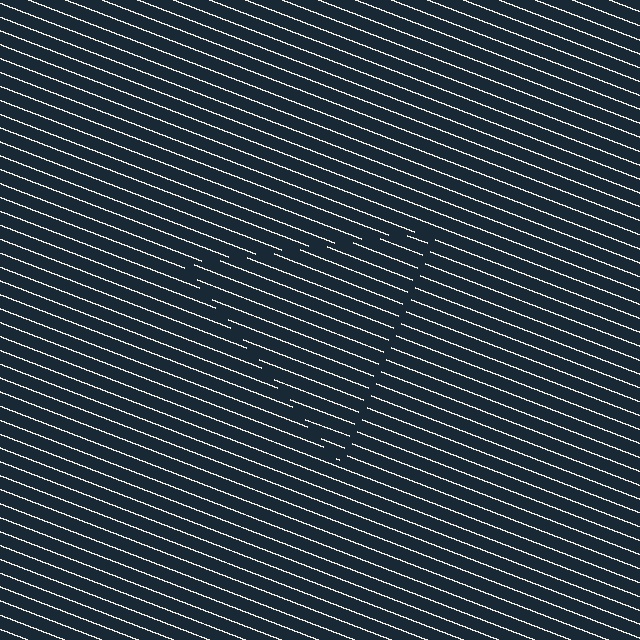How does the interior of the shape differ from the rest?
The interior of the shape contains the same grating, shifted by half a period — the contour is defined by the phase discontinuity where line-ends from the inner and outer gratings abut.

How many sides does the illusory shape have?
3 sides — the line-ends trace a triangle.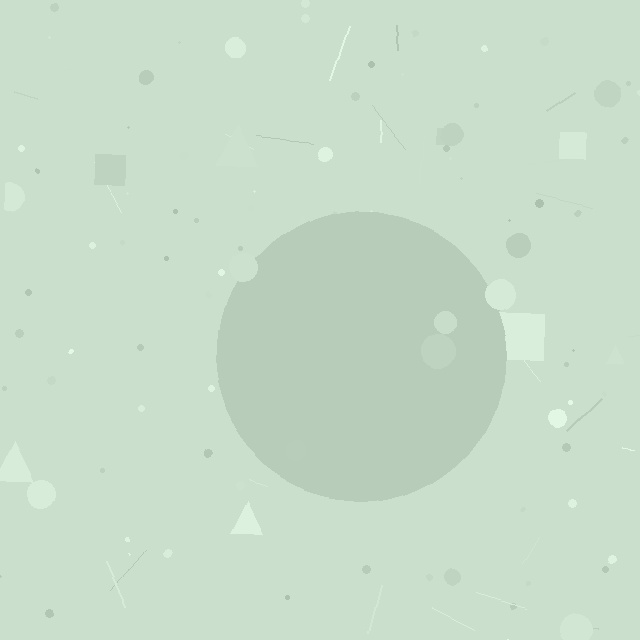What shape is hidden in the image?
A circle is hidden in the image.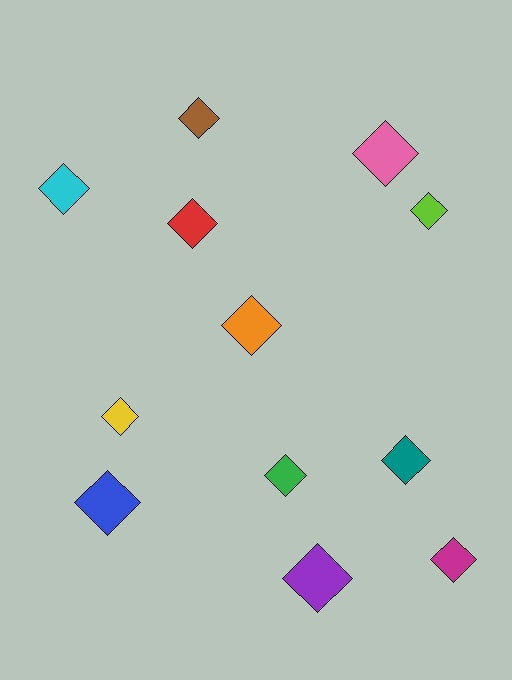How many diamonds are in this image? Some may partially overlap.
There are 12 diamonds.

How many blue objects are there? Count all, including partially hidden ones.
There is 1 blue object.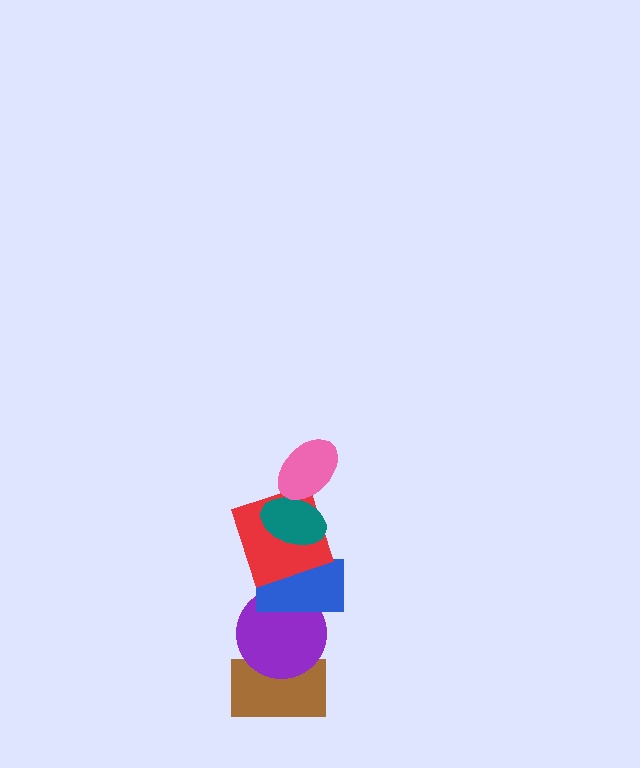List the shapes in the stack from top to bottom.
From top to bottom: the pink ellipse, the teal ellipse, the red square, the blue rectangle, the purple circle, the brown rectangle.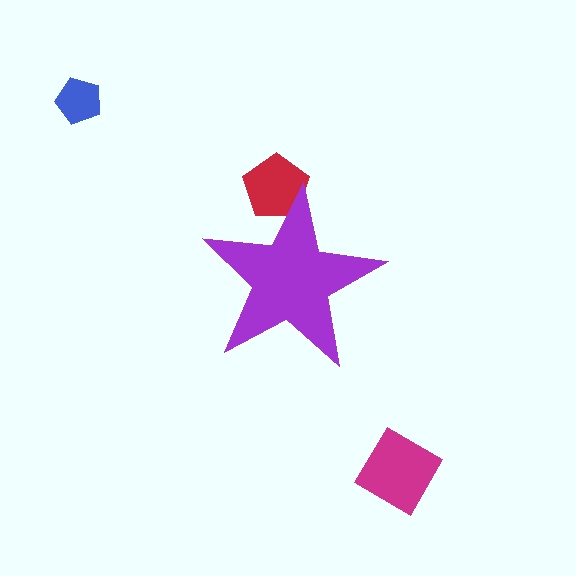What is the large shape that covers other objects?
A purple star.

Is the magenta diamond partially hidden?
No, the magenta diamond is fully visible.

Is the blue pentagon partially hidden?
No, the blue pentagon is fully visible.